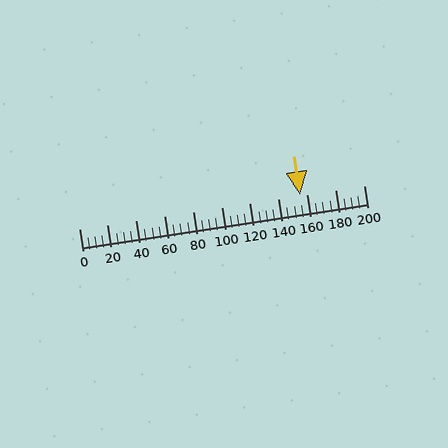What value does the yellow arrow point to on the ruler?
The yellow arrow points to approximately 155.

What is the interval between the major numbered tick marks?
The major tick marks are spaced 20 units apart.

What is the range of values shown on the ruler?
The ruler shows values from 0 to 200.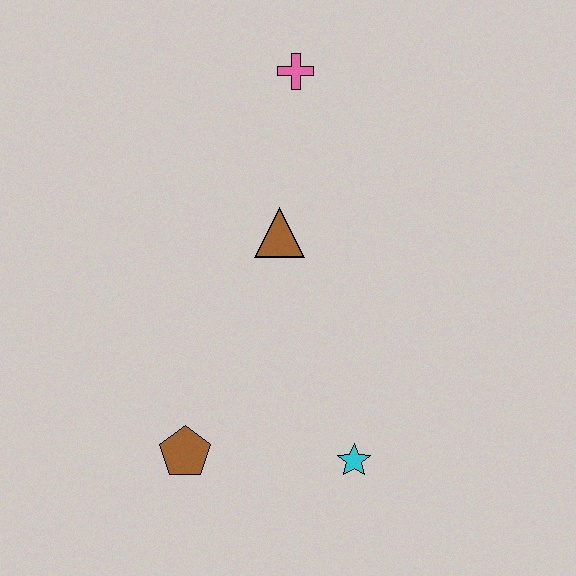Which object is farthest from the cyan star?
The pink cross is farthest from the cyan star.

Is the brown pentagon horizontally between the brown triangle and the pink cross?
No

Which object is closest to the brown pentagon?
The cyan star is closest to the brown pentagon.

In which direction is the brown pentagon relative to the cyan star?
The brown pentagon is to the left of the cyan star.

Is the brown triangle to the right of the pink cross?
No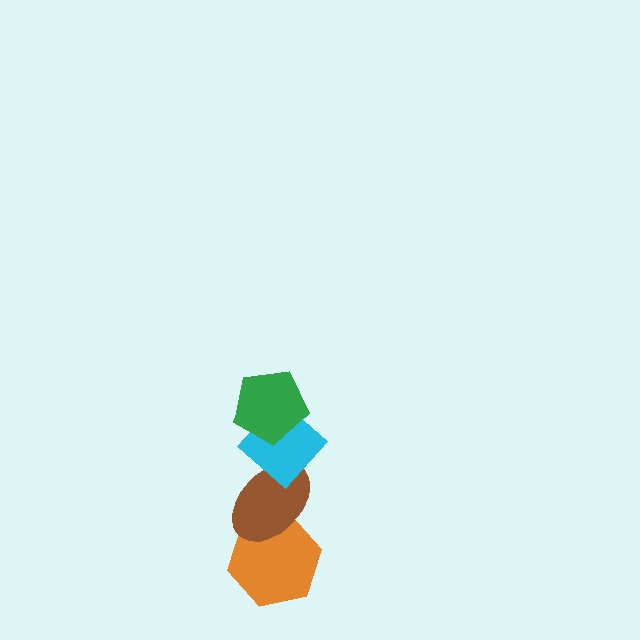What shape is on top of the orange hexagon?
The brown ellipse is on top of the orange hexagon.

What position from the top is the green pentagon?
The green pentagon is 1st from the top.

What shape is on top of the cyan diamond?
The green pentagon is on top of the cyan diamond.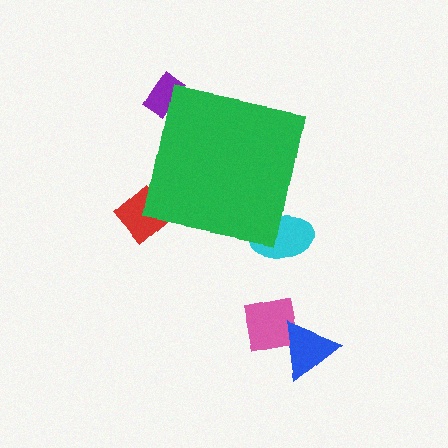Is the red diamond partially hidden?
Yes, the red diamond is partially hidden behind the green square.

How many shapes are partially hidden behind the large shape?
3 shapes are partially hidden.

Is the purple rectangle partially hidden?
Yes, the purple rectangle is partially hidden behind the green square.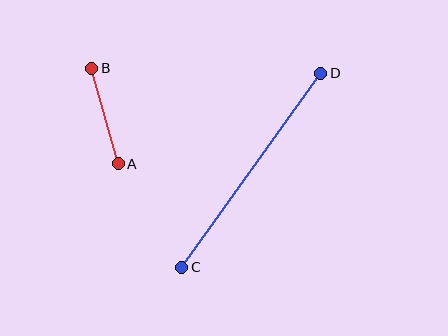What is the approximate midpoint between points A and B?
The midpoint is at approximately (105, 116) pixels.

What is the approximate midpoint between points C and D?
The midpoint is at approximately (251, 170) pixels.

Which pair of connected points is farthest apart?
Points C and D are farthest apart.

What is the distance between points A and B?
The distance is approximately 99 pixels.